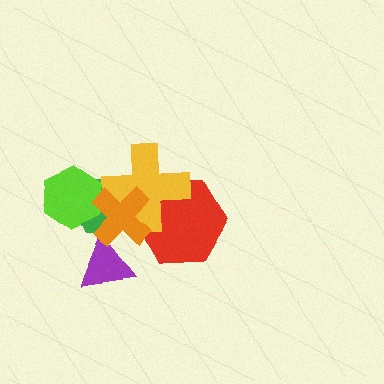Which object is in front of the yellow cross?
The orange cross is in front of the yellow cross.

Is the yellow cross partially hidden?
Yes, it is partially covered by another shape.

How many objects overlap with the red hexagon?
2 objects overlap with the red hexagon.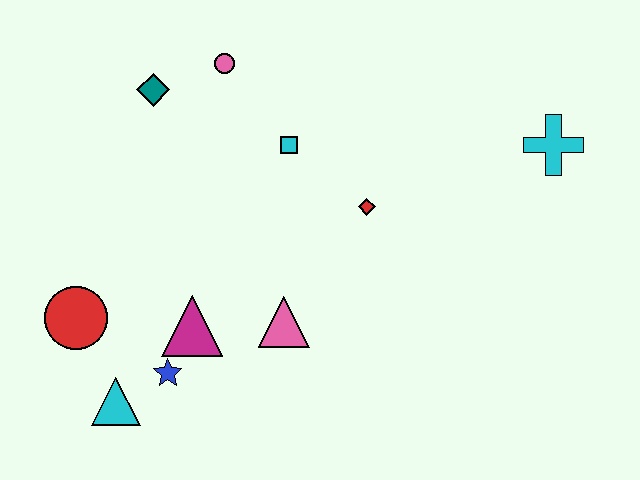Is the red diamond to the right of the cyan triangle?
Yes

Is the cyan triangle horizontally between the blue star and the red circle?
Yes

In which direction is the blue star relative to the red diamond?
The blue star is to the left of the red diamond.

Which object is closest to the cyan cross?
The red diamond is closest to the cyan cross.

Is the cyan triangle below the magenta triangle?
Yes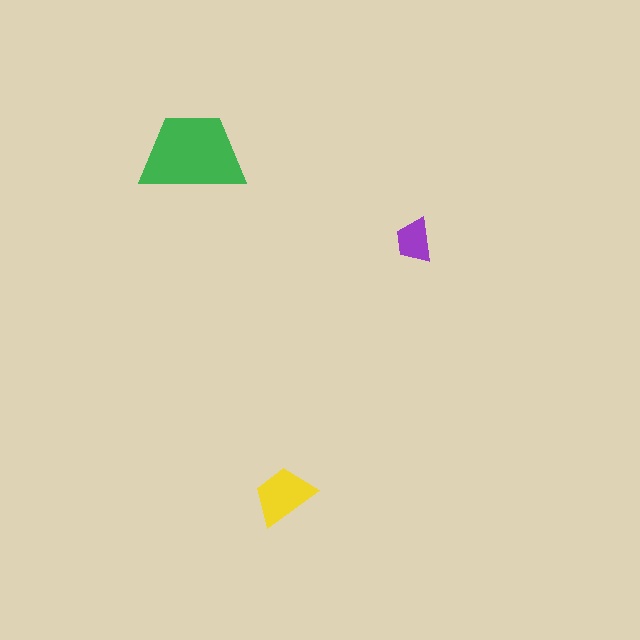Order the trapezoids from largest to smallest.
the green one, the yellow one, the purple one.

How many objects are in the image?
There are 3 objects in the image.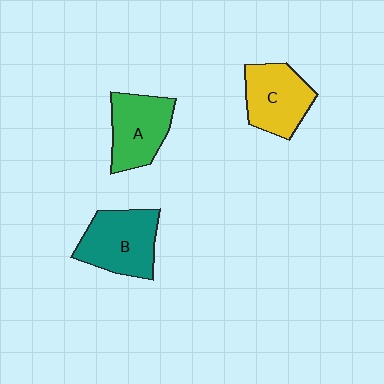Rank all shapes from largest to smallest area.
From largest to smallest: B (teal), C (yellow), A (green).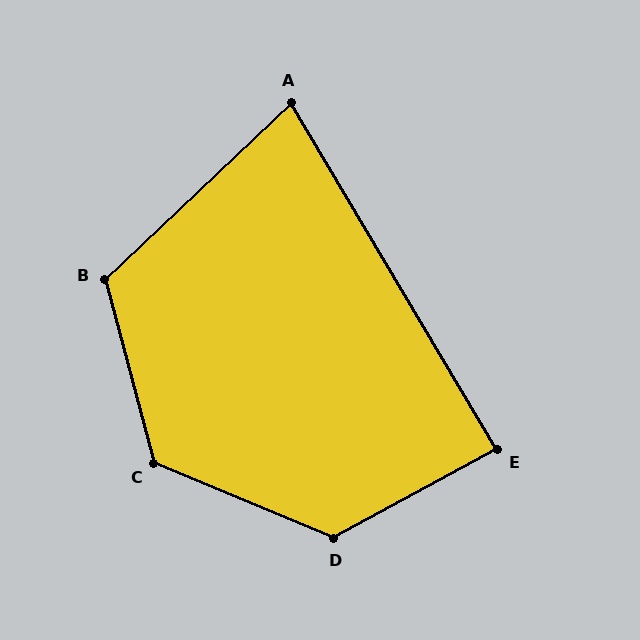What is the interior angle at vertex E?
Approximately 88 degrees (approximately right).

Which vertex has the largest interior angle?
D, at approximately 128 degrees.